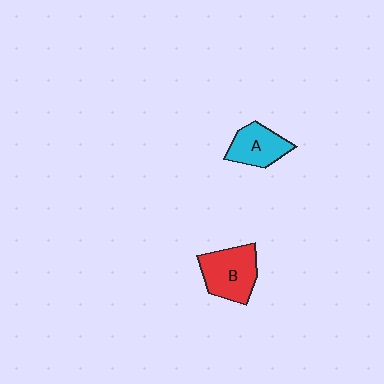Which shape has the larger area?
Shape B (red).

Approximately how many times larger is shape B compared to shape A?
Approximately 1.3 times.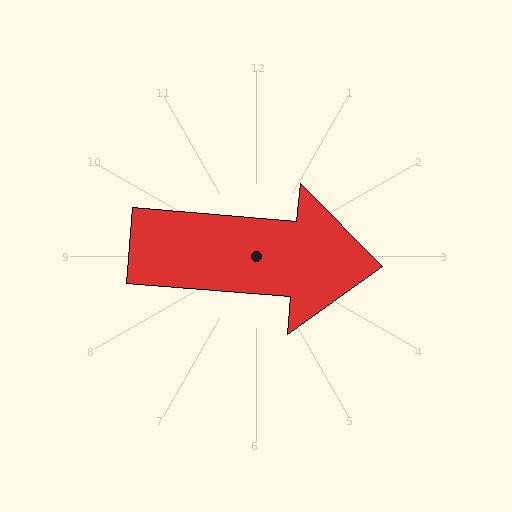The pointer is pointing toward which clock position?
Roughly 3 o'clock.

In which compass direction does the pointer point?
East.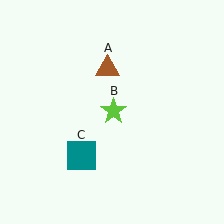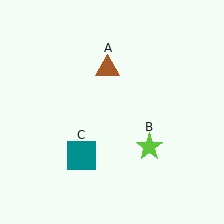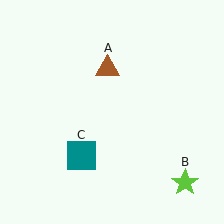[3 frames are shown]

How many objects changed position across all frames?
1 object changed position: lime star (object B).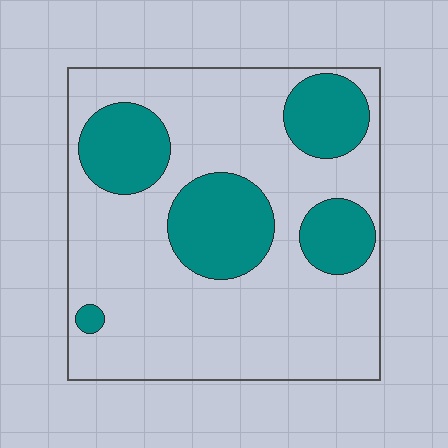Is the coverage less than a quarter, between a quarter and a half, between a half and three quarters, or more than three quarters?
Between a quarter and a half.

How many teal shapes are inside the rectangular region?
5.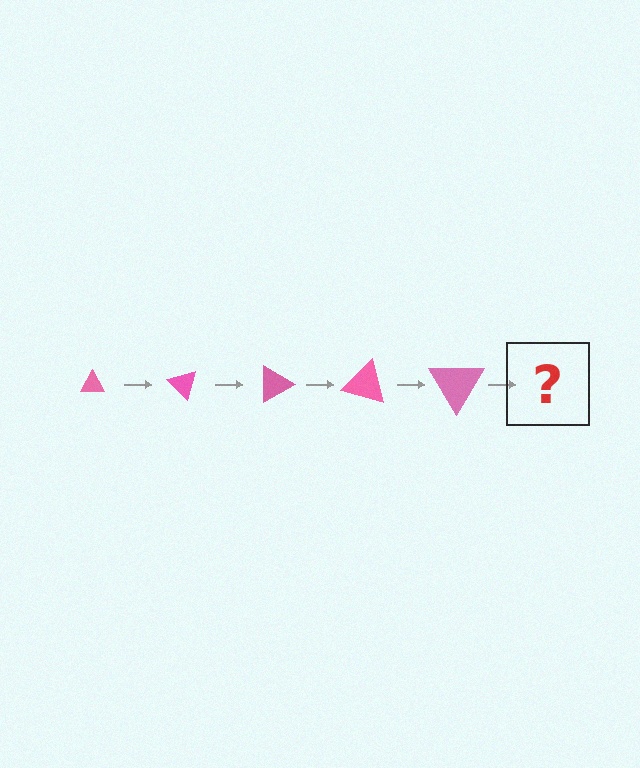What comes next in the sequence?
The next element should be a triangle, larger than the previous one and rotated 225 degrees from the start.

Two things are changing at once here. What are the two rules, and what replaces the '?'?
The two rules are that the triangle grows larger each step and it rotates 45 degrees each step. The '?' should be a triangle, larger than the previous one and rotated 225 degrees from the start.